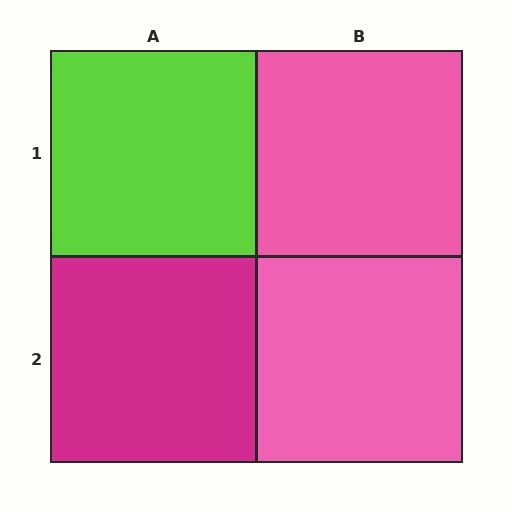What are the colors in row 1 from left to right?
Lime, pink.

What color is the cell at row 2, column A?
Magenta.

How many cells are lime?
1 cell is lime.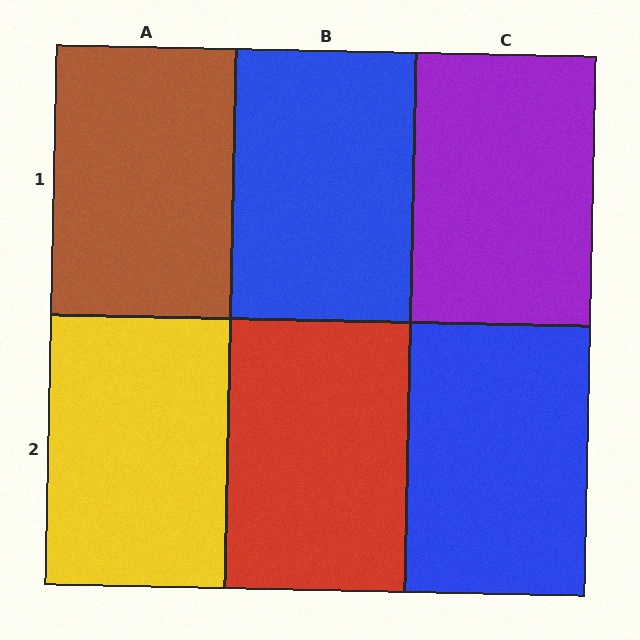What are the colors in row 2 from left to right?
Yellow, red, blue.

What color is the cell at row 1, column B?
Blue.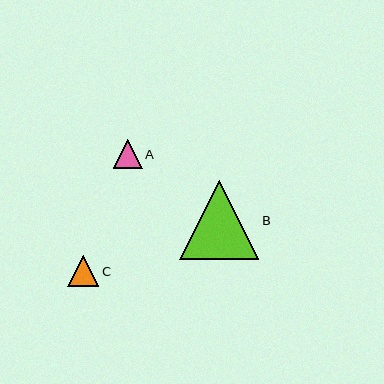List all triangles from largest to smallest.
From largest to smallest: B, C, A.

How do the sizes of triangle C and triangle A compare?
Triangle C and triangle A are approximately the same size.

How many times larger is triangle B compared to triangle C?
Triangle B is approximately 2.5 times the size of triangle C.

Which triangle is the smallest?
Triangle A is the smallest with a size of approximately 29 pixels.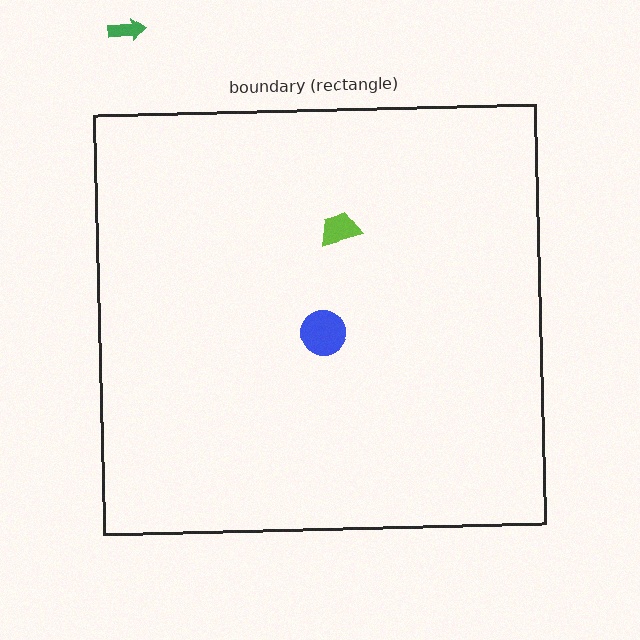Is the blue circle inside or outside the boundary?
Inside.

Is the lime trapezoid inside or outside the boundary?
Inside.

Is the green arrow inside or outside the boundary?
Outside.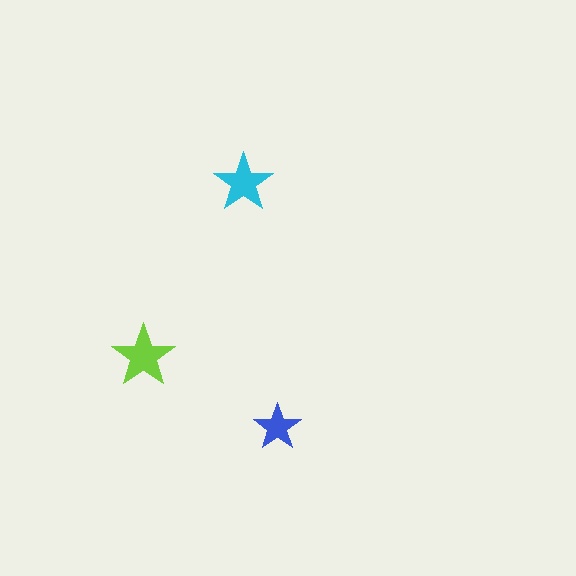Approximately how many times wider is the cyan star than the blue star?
About 1.5 times wider.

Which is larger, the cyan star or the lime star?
The lime one.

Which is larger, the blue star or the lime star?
The lime one.